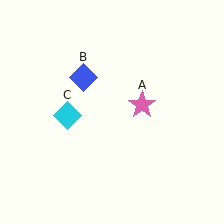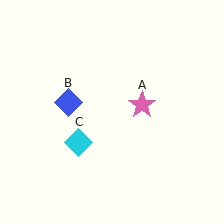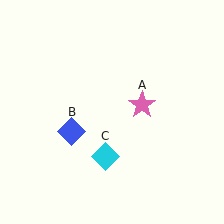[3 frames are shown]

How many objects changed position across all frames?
2 objects changed position: blue diamond (object B), cyan diamond (object C).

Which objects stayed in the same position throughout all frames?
Pink star (object A) remained stationary.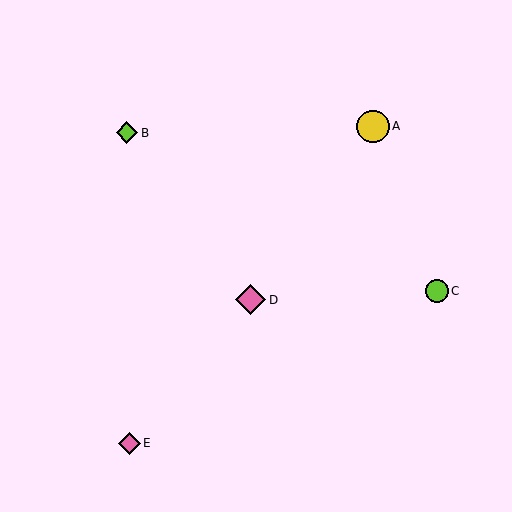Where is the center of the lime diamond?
The center of the lime diamond is at (127, 133).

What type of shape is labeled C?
Shape C is a lime circle.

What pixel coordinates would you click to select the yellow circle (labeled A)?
Click at (373, 126) to select the yellow circle A.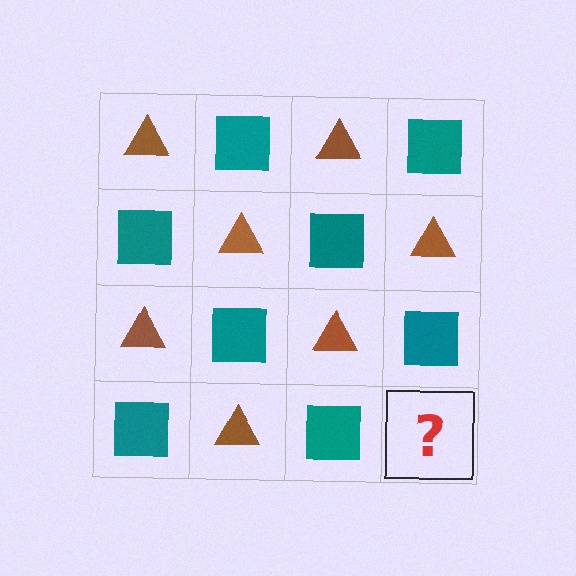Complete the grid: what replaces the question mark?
The question mark should be replaced with a brown triangle.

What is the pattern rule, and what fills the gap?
The rule is that it alternates brown triangle and teal square in a checkerboard pattern. The gap should be filled with a brown triangle.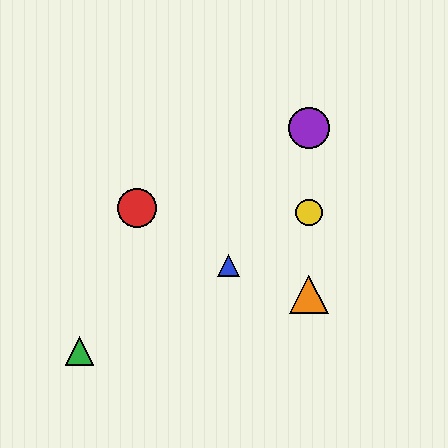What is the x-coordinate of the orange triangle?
The orange triangle is at x≈309.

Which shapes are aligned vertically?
The yellow circle, the purple circle, the orange triangle are aligned vertically.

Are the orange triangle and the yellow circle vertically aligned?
Yes, both are at x≈309.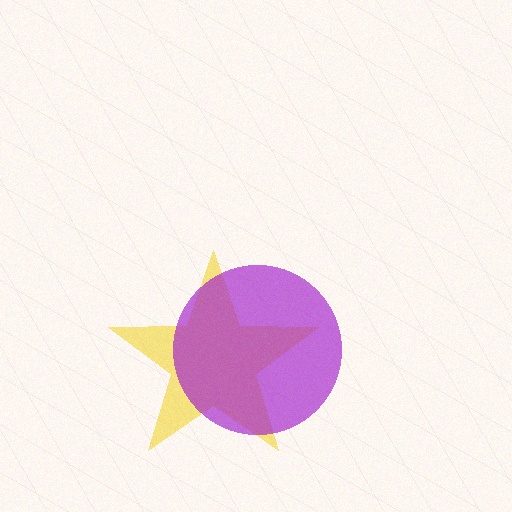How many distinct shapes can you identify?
There are 2 distinct shapes: a yellow star, a purple circle.